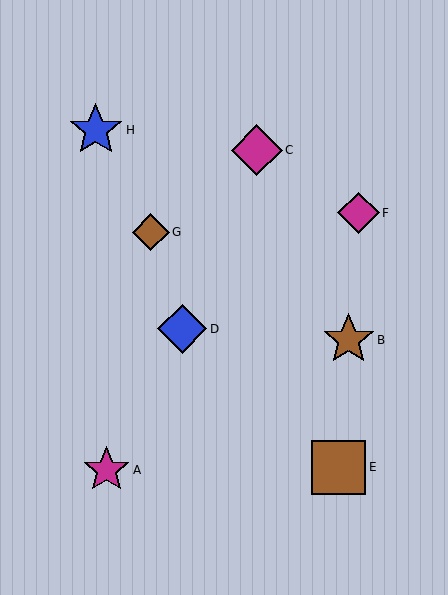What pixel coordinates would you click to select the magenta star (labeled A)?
Click at (107, 470) to select the magenta star A.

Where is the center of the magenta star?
The center of the magenta star is at (107, 470).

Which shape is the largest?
The brown square (labeled E) is the largest.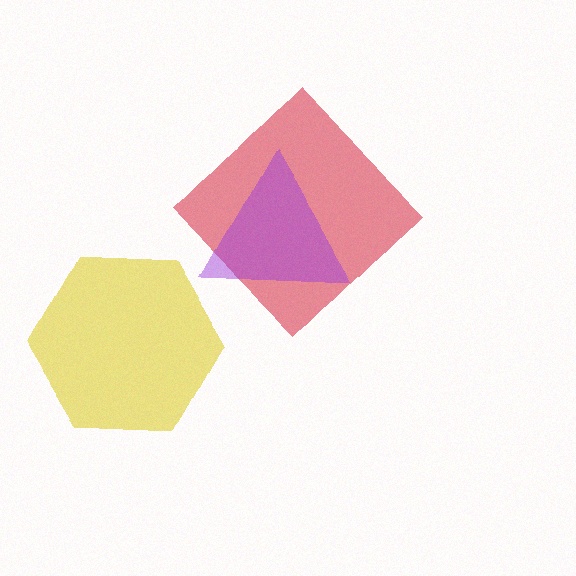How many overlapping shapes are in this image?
There are 3 overlapping shapes in the image.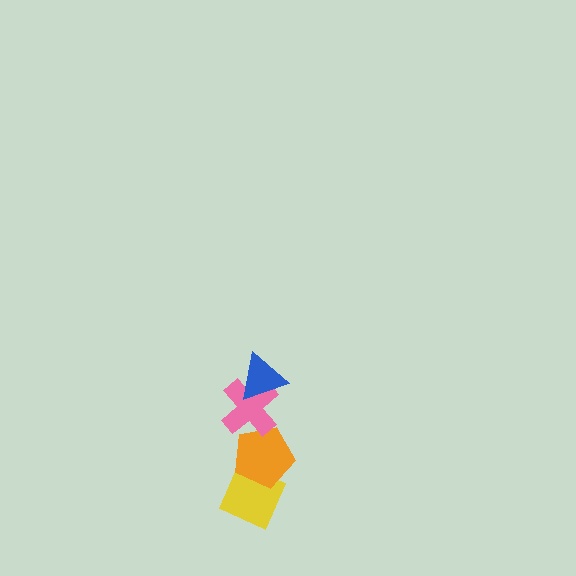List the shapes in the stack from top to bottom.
From top to bottom: the blue triangle, the pink cross, the orange pentagon, the yellow diamond.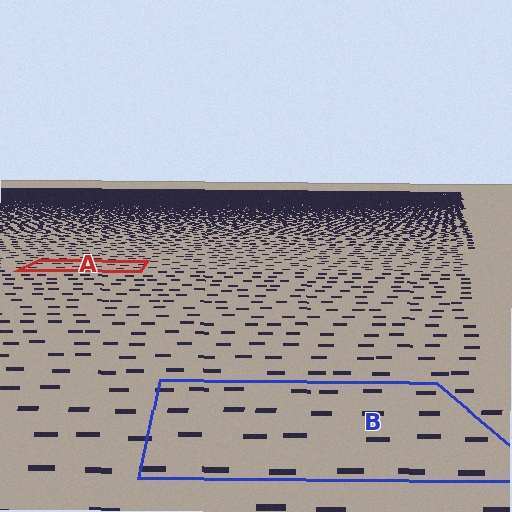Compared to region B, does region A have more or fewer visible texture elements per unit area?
Region A has more texture elements per unit area — they are packed more densely because it is farther away.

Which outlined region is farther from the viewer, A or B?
Region A is farther from the viewer — the texture elements inside it appear smaller and more densely packed.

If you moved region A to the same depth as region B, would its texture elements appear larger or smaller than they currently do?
They would appear larger. At a closer depth, the same texture elements are projected at a bigger on-screen size.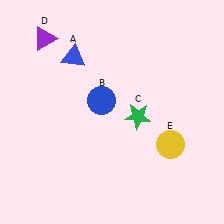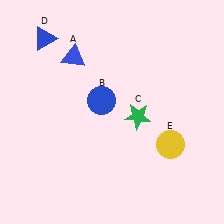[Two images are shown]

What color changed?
The triangle (D) changed from purple in Image 1 to blue in Image 2.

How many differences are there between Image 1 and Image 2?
There is 1 difference between the two images.